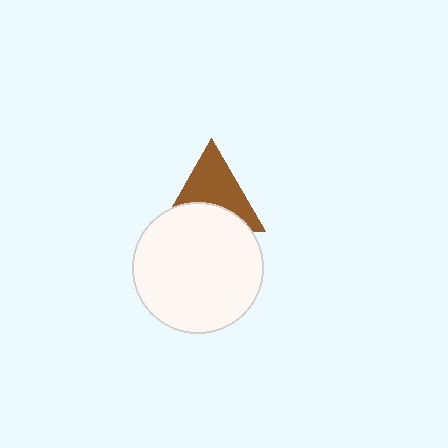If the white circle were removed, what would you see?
You would see the complete brown triangle.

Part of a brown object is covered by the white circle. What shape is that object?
It is a triangle.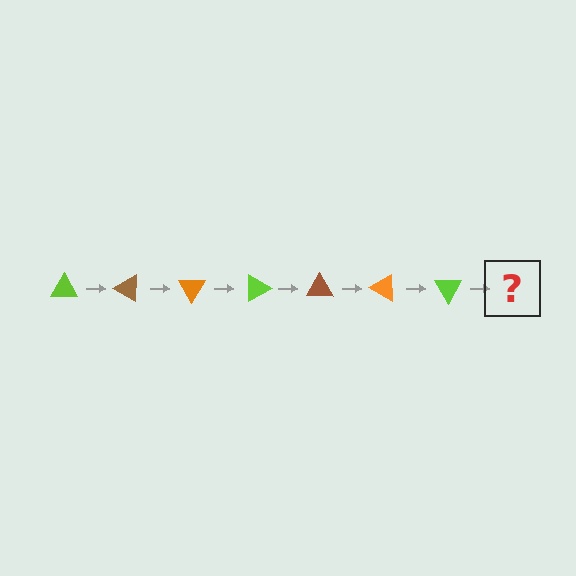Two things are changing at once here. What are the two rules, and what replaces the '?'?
The two rules are that it rotates 30 degrees each step and the color cycles through lime, brown, and orange. The '?' should be a brown triangle, rotated 210 degrees from the start.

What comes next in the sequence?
The next element should be a brown triangle, rotated 210 degrees from the start.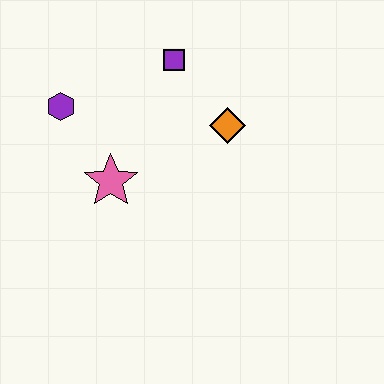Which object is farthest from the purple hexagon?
The orange diamond is farthest from the purple hexagon.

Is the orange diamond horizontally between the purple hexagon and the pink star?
No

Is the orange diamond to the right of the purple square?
Yes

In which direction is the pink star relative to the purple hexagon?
The pink star is below the purple hexagon.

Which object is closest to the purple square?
The orange diamond is closest to the purple square.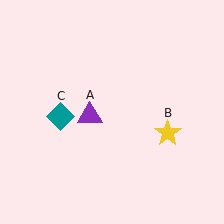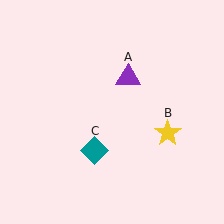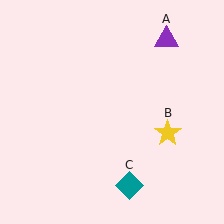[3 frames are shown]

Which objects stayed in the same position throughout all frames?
Yellow star (object B) remained stationary.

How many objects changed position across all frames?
2 objects changed position: purple triangle (object A), teal diamond (object C).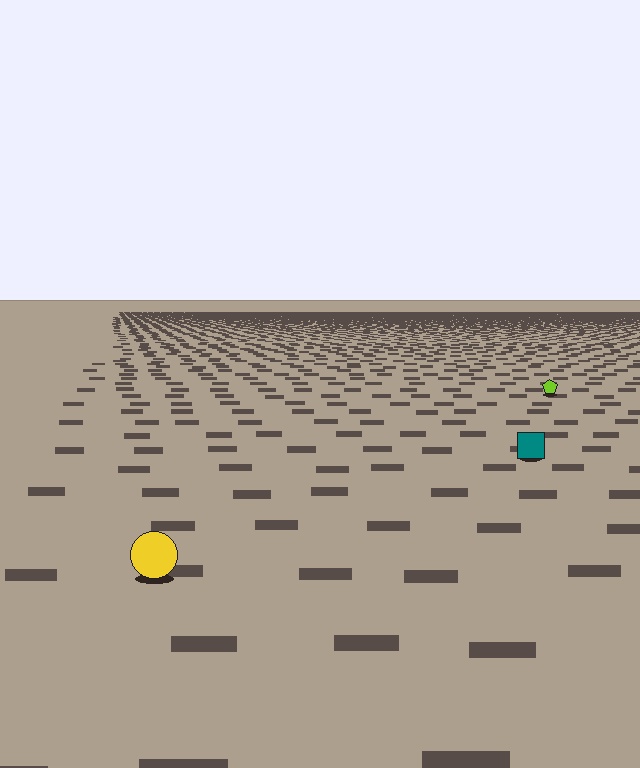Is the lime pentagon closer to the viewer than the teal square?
No. The teal square is closer — you can tell from the texture gradient: the ground texture is coarser near it.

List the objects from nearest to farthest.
From nearest to farthest: the yellow circle, the teal square, the lime pentagon.